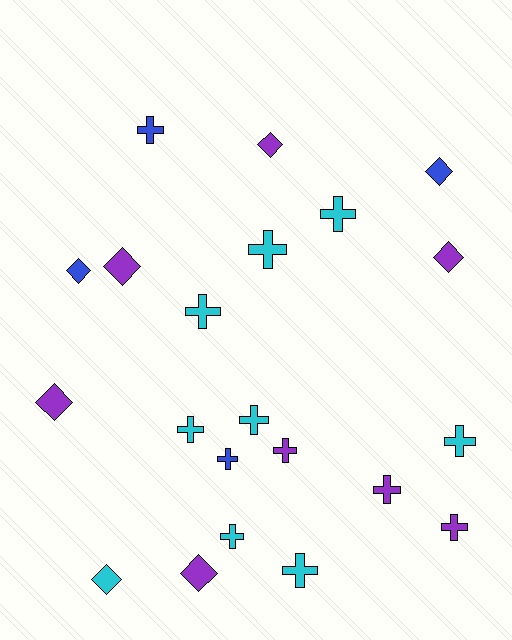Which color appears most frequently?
Cyan, with 9 objects.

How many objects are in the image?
There are 21 objects.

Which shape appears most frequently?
Cross, with 13 objects.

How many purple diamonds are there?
There are 5 purple diamonds.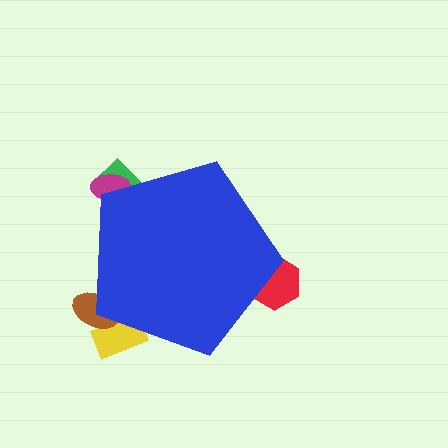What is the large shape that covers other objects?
A blue pentagon.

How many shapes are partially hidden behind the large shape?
5 shapes are partially hidden.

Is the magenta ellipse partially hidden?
Yes, the magenta ellipse is partially hidden behind the blue pentagon.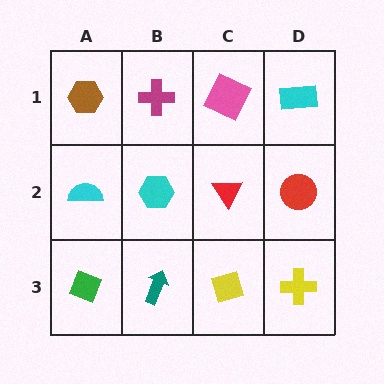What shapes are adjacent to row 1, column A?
A cyan semicircle (row 2, column A), a magenta cross (row 1, column B).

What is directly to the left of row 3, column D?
A yellow diamond.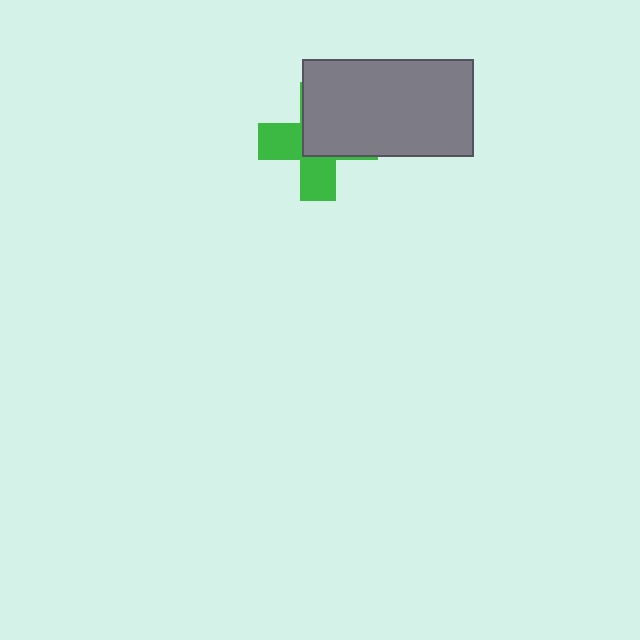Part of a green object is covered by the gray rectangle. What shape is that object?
It is a cross.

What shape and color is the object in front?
The object in front is a gray rectangle.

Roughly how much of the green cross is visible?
About half of it is visible (roughly 45%).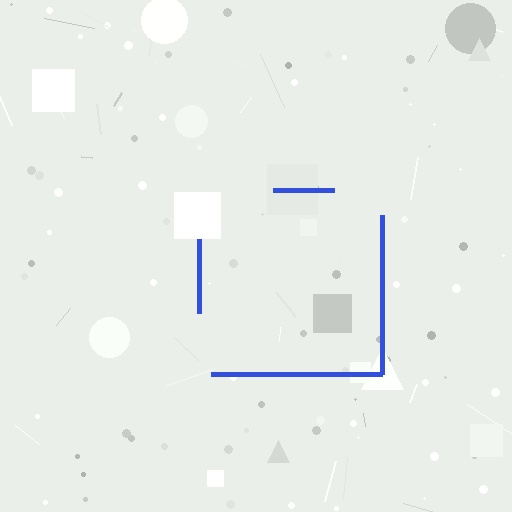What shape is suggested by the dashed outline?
The dashed outline suggests a square.